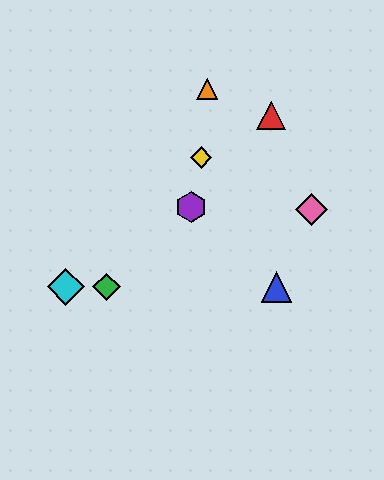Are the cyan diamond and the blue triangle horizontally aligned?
Yes, both are at y≈287.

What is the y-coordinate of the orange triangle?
The orange triangle is at y≈89.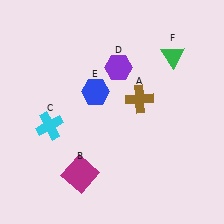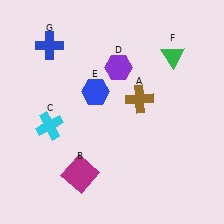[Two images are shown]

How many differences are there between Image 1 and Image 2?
There is 1 difference between the two images.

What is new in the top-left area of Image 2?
A blue cross (G) was added in the top-left area of Image 2.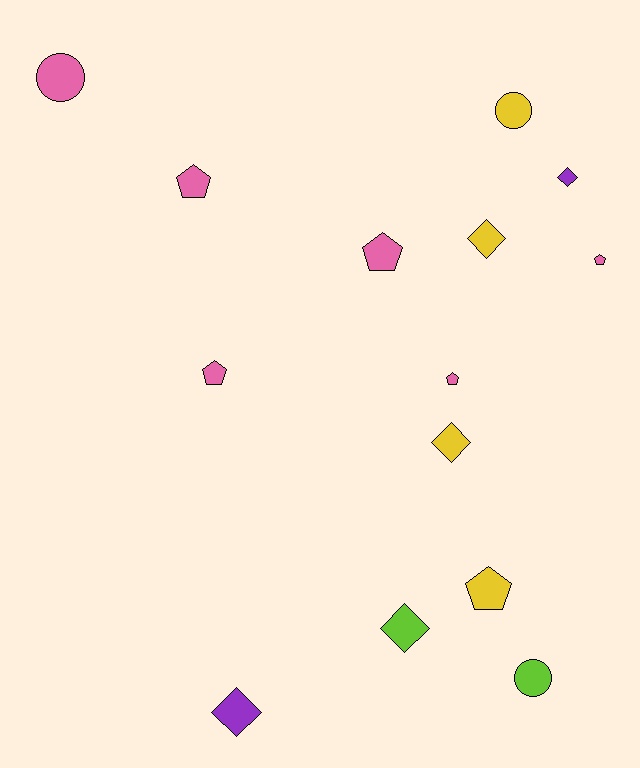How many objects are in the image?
There are 14 objects.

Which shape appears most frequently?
Pentagon, with 6 objects.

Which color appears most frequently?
Pink, with 6 objects.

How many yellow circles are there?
There is 1 yellow circle.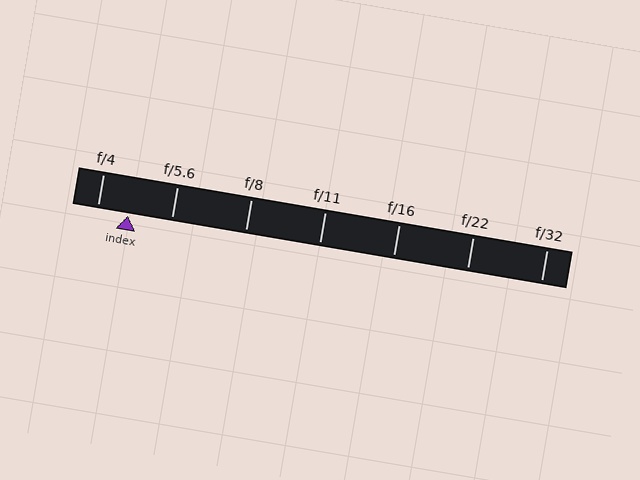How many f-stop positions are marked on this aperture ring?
There are 7 f-stop positions marked.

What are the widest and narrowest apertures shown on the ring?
The widest aperture shown is f/4 and the narrowest is f/32.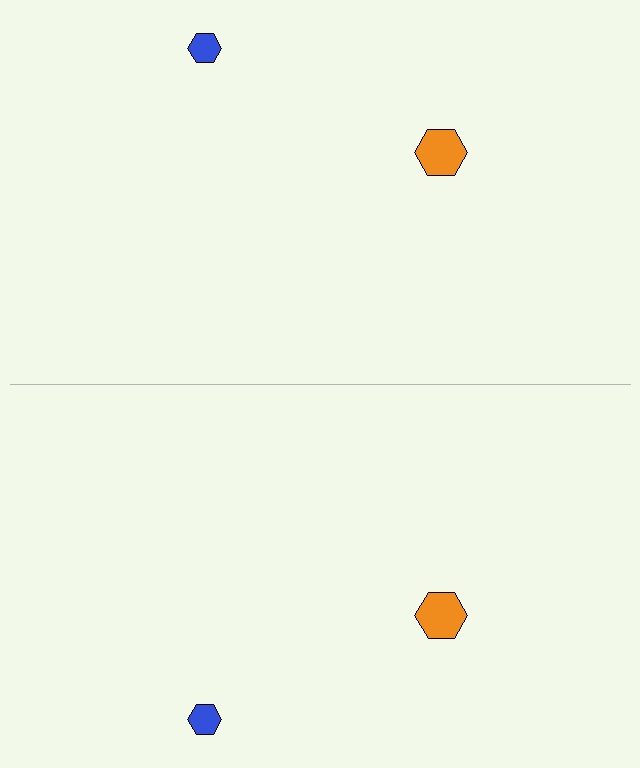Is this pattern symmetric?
Yes, this pattern has bilateral (reflection) symmetry.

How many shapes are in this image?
There are 4 shapes in this image.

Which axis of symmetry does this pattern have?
The pattern has a horizontal axis of symmetry running through the center of the image.